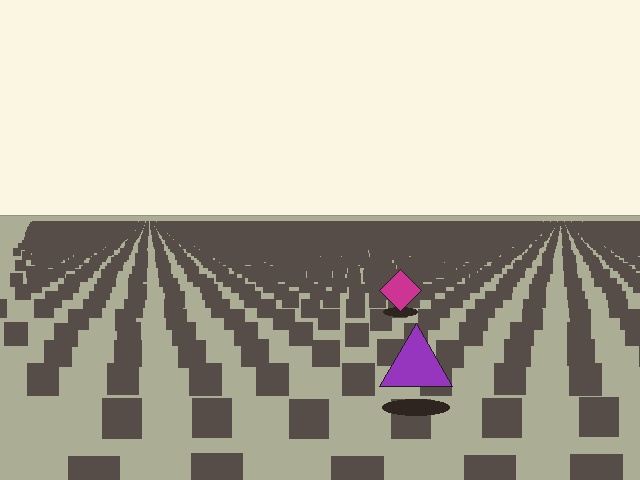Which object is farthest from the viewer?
The magenta diamond is farthest from the viewer. It appears smaller and the ground texture around it is denser.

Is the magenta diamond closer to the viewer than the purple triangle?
No. The purple triangle is closer — you can tell from the texture gradient: the ground texture is coarser near it.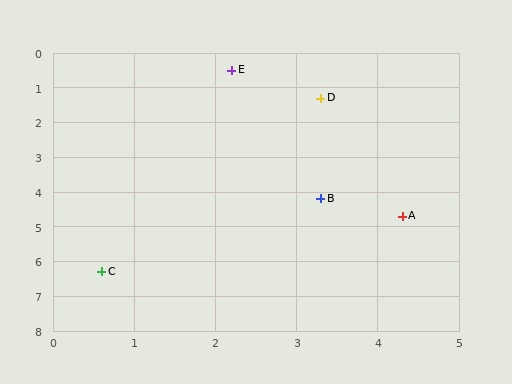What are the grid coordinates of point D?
Point D is at approximately (3.3, 1.3).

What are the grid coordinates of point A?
Point A is at approximately (4.3, 4.7).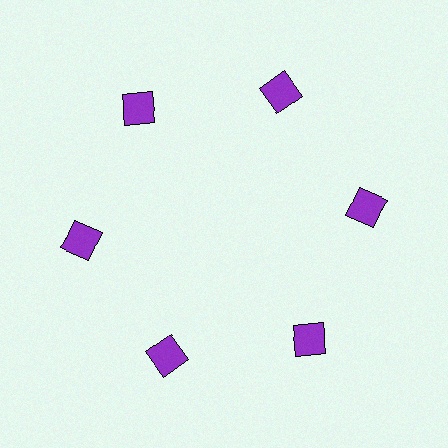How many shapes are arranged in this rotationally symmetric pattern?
There are 6 shapes, arranged in 6 groups of 1.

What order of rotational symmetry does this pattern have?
This pattern has 6-fold rotational symmetry.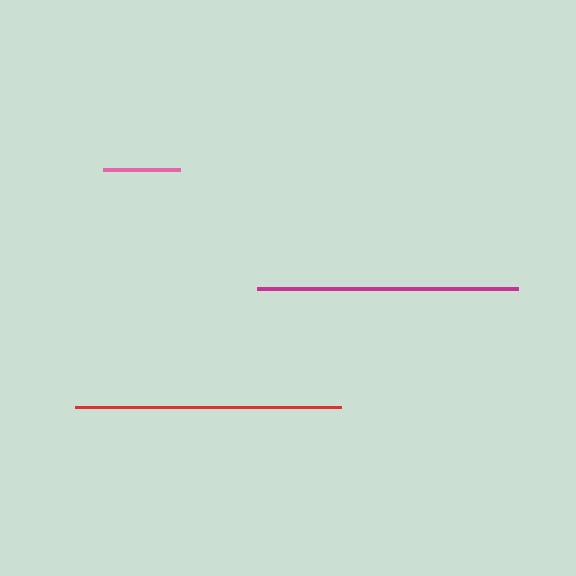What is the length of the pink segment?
The pink segment is approximately 77 pixels long.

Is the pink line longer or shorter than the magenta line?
The magenta line is longer than the pink line.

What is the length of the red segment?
The red segment is approximately 266 pixels long.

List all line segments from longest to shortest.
From longest to shortest: red, magenta, pink.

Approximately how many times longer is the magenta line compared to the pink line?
The magenta line is approximately 3.4 times the length of the pink line.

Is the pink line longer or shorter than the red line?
The red line is longer than the pink line.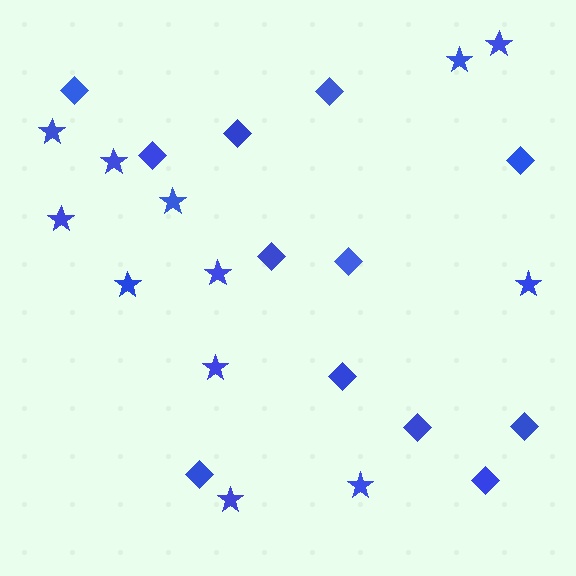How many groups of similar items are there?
There are 2 groups: one group of diamonds (12) and one group of stars (12).